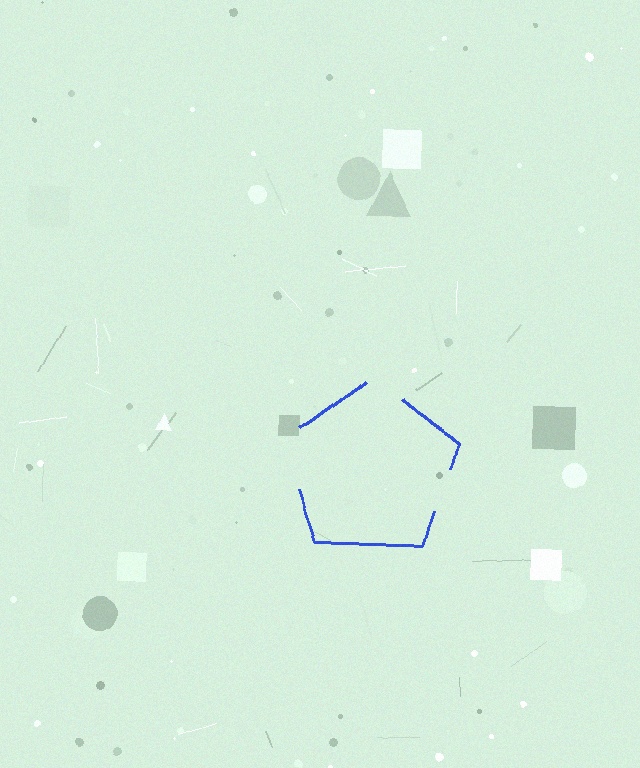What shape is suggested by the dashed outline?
The dashed outline suggests a pentagon.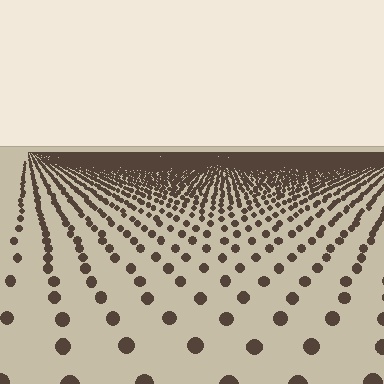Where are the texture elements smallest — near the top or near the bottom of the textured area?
Near the top.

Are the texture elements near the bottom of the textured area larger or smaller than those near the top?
Larger. Near the bottom, elements are closer to the viewer and appear at a bigger on-screen size.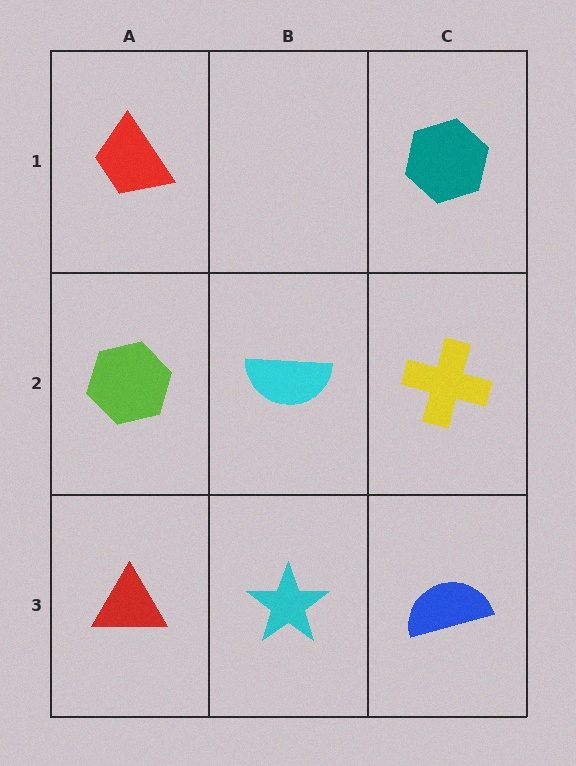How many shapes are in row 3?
3 shapes.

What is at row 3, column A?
A red triangle.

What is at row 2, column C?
A yellow cross.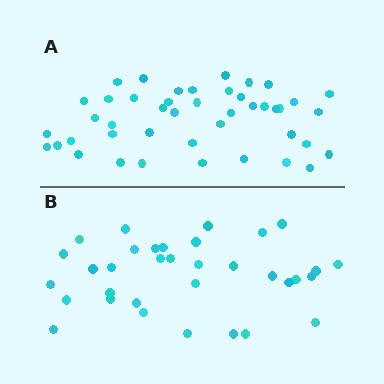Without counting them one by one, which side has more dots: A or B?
Region A (the top region) has more dots.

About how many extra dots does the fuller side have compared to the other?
Region A has roughly 10 or so more dots than region B.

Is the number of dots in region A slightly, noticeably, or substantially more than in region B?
Region A has noticeably more, but not dramatically so. The ratio is roughly 1.3 to 1.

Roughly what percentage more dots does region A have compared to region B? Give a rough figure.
About 30% more.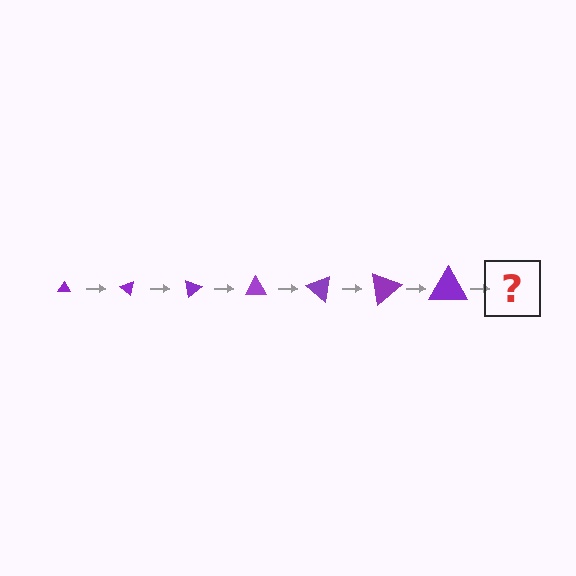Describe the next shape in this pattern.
It should be a triangle, larger than the previous one and rotated 280 degrees from the start.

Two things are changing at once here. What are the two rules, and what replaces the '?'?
The two rules are that the triangle grows larger each step and it rotates 40 degrees each step. The '?' should be a triangle, larger than the previous one and rotated 280 degrees from the start.